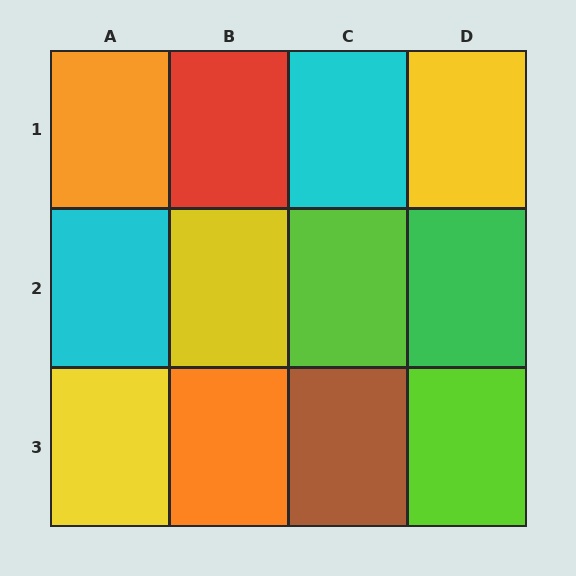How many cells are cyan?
2 cells are cyan.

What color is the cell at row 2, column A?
Cyan.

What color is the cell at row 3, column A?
Yellow.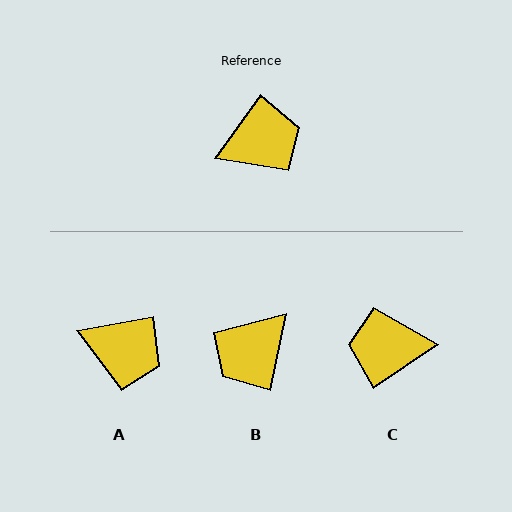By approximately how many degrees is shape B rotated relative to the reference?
Approximately 156 degrees clockwise.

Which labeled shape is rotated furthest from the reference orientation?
C, about 160 degrees away.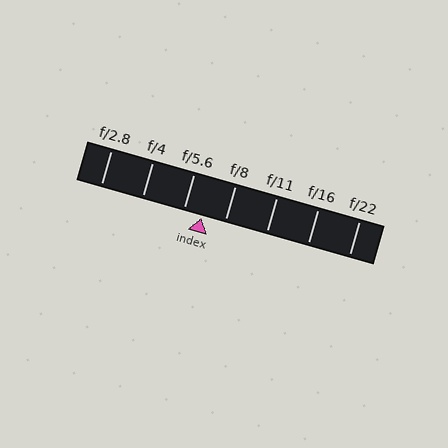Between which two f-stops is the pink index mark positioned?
The index mark is between f/5.6 and f/8.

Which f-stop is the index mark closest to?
The index mark is closest to f/5.6.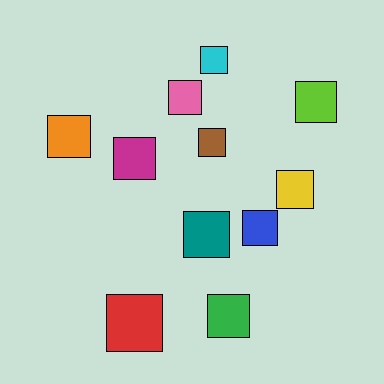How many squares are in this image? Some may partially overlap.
There are 11 squares.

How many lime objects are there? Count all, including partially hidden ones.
There is 1 lime object.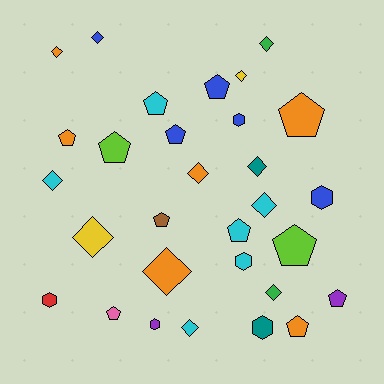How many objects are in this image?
There are 30 objects.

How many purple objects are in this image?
There are 2 purple objects.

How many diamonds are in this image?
There are 12 diamonds.